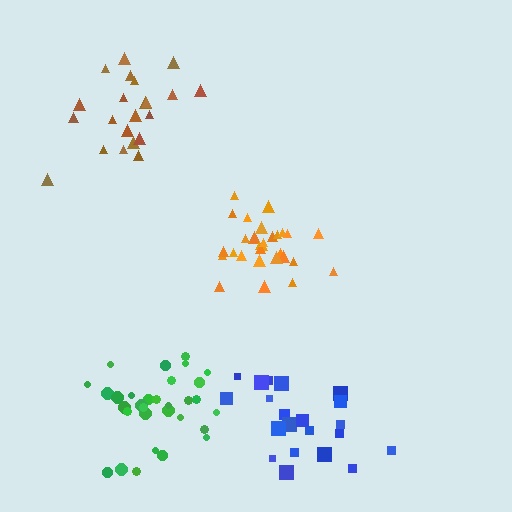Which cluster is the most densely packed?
Orange.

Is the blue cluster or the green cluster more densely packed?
Green.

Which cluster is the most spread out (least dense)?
Blue.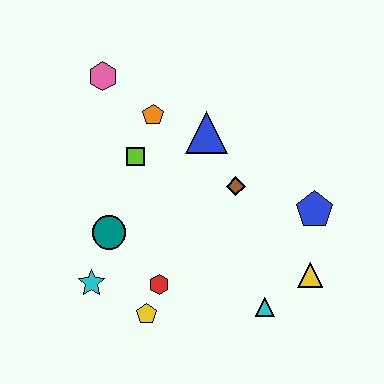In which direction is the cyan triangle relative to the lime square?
The cyan triangle is below the lime square.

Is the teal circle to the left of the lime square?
Yes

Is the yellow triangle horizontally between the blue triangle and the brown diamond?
No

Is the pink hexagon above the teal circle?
Yes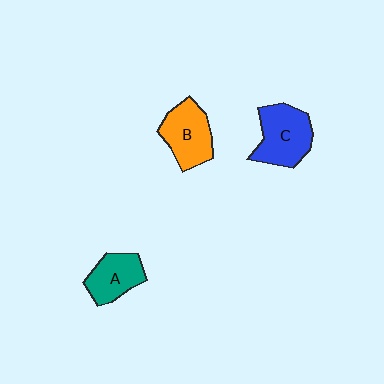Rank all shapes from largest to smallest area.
From largest to smallest: C (blue), B (orange), A (teal).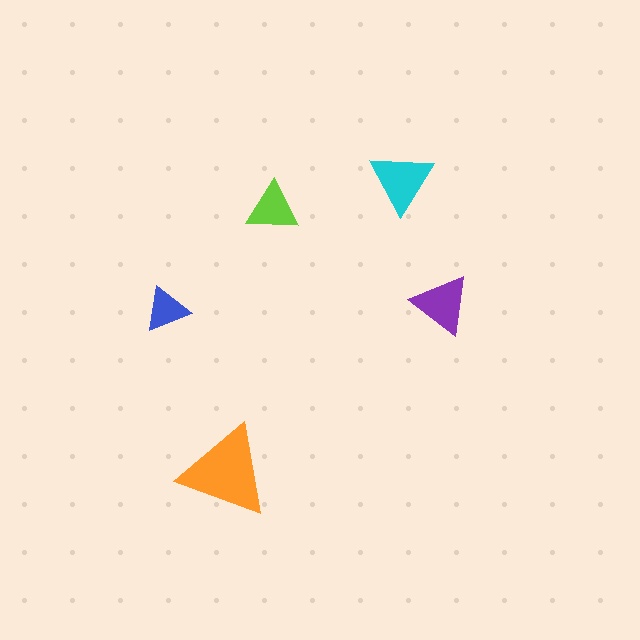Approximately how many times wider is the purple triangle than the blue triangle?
About 1.5 times wider.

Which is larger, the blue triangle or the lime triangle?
The lime one.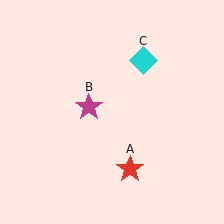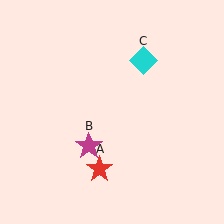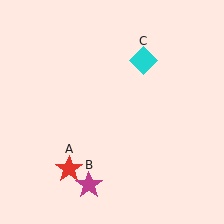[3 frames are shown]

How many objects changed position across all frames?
2 objects changed position: red star (object A), magenta star (object B).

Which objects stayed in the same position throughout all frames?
Cyan diamond (object C) remained stationary.